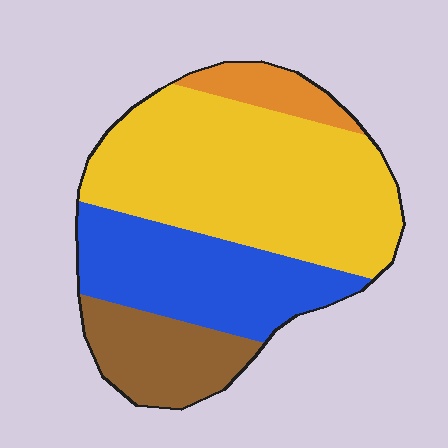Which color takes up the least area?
Orange, at roughly 5%.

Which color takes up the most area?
Yellow, at roughly 50%.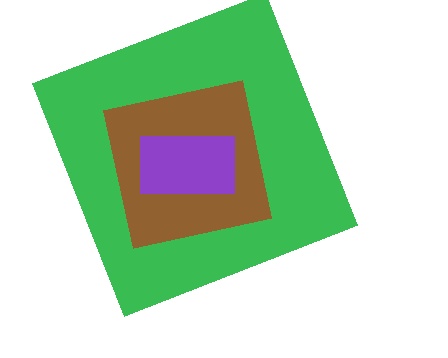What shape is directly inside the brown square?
The purple rectangle.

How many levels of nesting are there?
3.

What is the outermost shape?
The green square.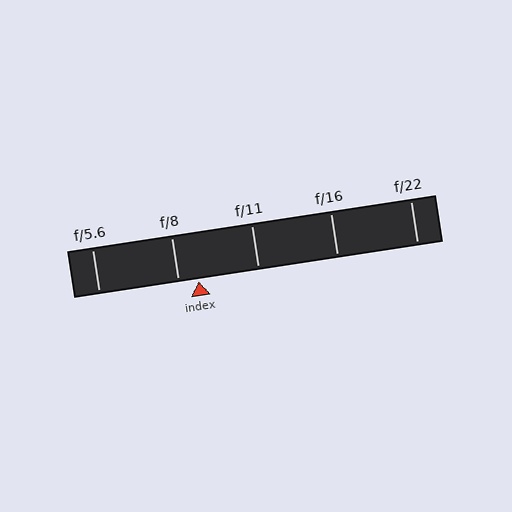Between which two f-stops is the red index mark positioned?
The index mark is between f/8 and f/11.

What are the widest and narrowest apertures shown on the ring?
The widest aperture shown is f/5.6 and the narrowest is f/22.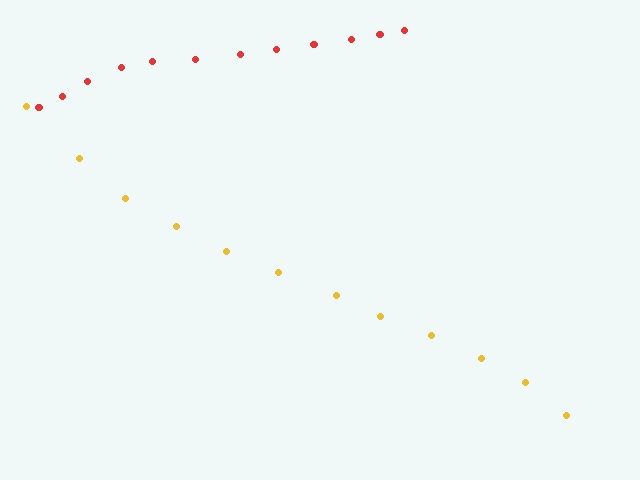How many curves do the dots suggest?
There are 2 distinct paths.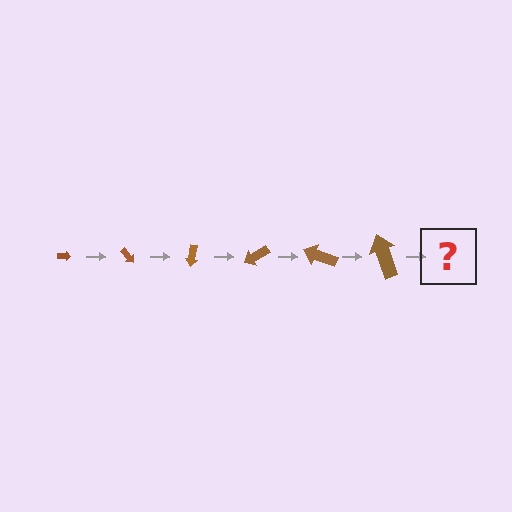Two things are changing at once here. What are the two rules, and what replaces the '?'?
The two rules are that the arrow grows larger each step and it rotates 50 degrees each step. The '?' should be an arrow, larger than the previous one and rotated 300 degrees from the start.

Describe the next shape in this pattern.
It should be an arrow, larger than the previous one and rotated 300 degrees from the start.